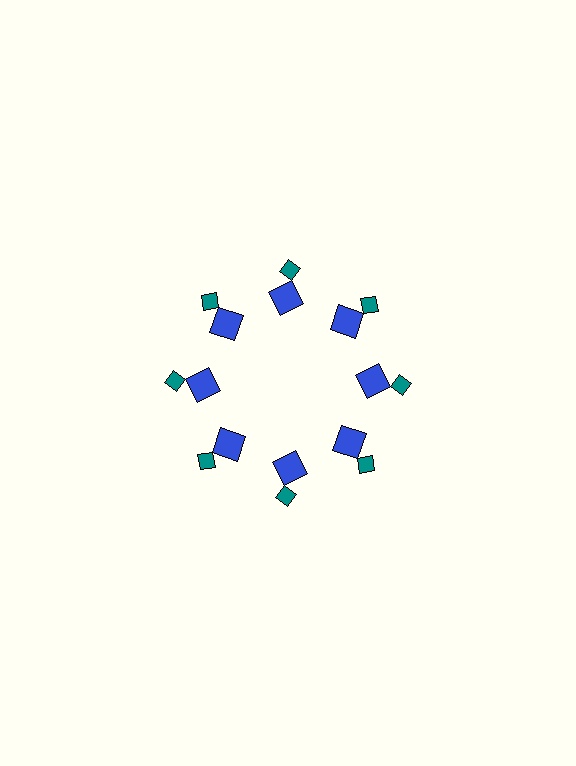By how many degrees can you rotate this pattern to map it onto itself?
The pattern maps onto itself every 45 degrees of rotation.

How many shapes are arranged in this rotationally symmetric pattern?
There are 16 shapes, arranged in 8 groups of 2.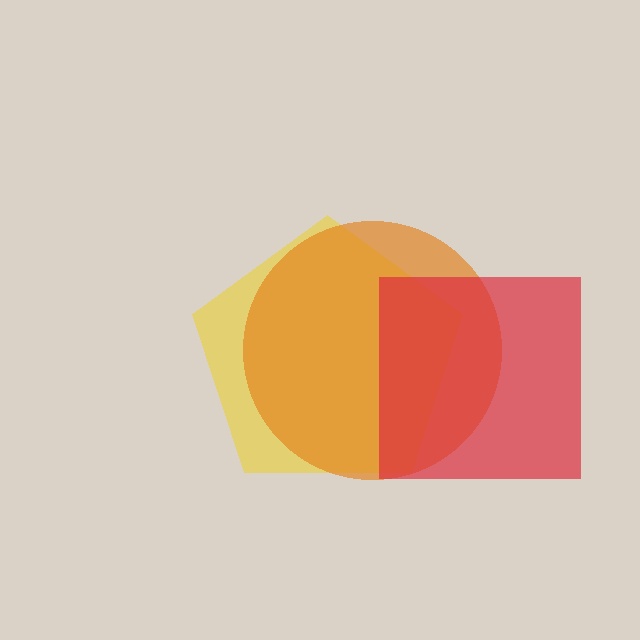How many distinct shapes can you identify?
There are 3 distinct shapes: a yellow pentagon, an orange circle, a red square.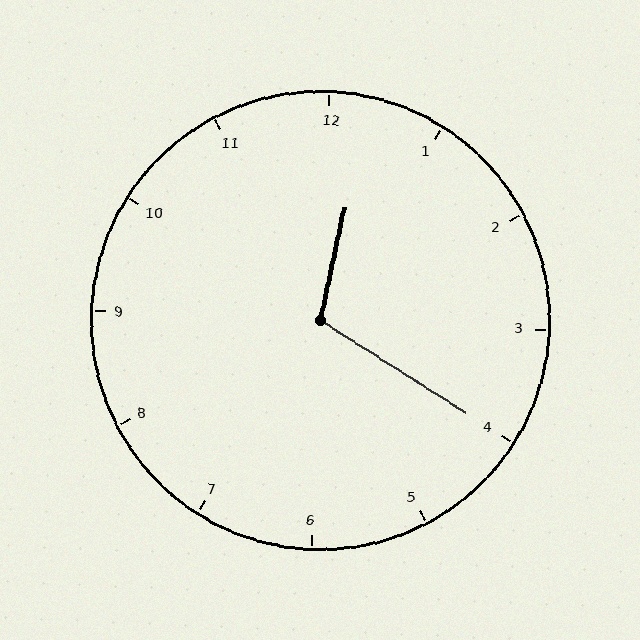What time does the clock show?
12:20.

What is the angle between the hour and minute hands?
Approximately 110 degrees.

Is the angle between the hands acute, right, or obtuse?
It is obtuse.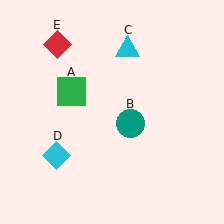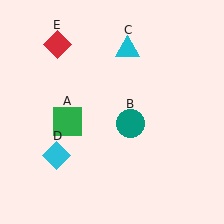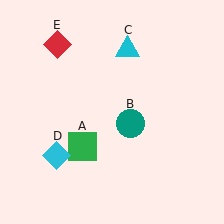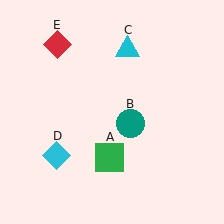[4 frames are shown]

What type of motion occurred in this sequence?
The green square (object A) rotated counterclockwise around the center of the scene.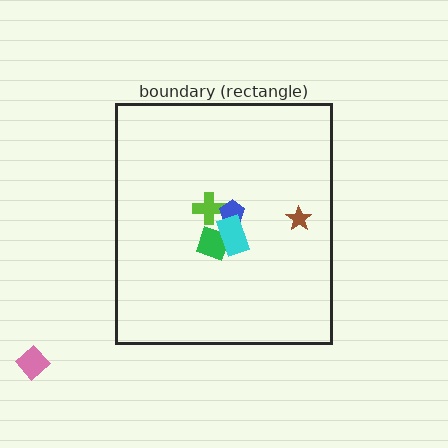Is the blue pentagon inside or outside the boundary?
Inside.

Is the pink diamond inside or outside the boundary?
Outside.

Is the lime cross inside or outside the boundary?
Inside.